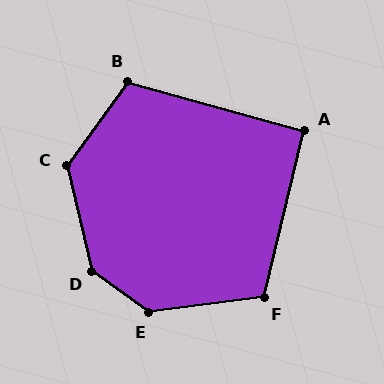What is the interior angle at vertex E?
Approximately 137 degrees (obtuse).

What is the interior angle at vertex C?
Approximately 131 degrees (obtuse).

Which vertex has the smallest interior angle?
A, at approximately 92 degrees.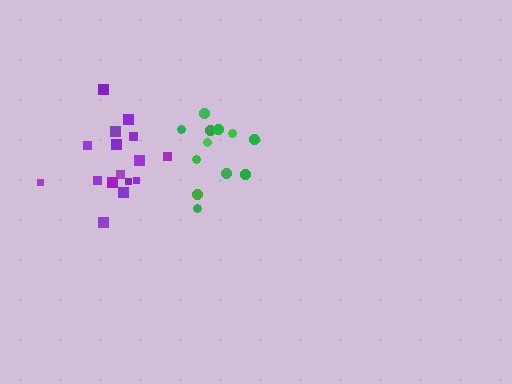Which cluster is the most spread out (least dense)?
Purple.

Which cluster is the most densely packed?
Green.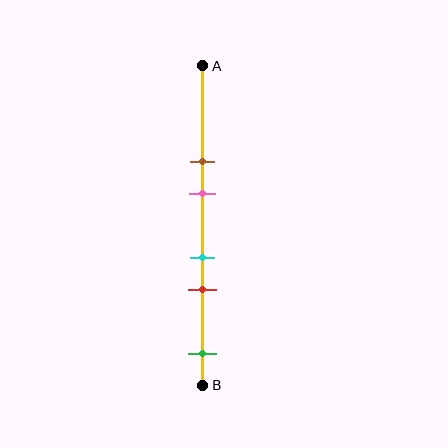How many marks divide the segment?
There are 5 marks dividing the segment.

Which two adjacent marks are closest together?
The cyan and red marks are the closest adjacent pair.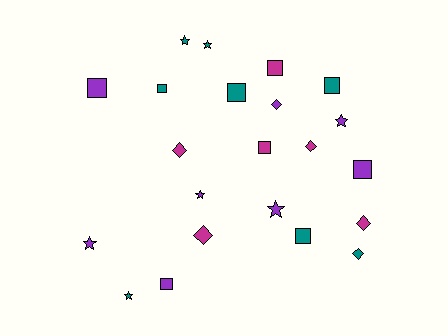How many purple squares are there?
There are 3 purple squares.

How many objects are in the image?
There are 22 objects.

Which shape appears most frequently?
Square, with 9 objects.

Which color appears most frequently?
Purple, with 8 objects.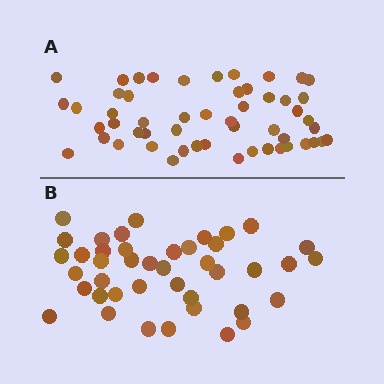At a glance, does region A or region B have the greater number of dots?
Region A (the top region) has more dots.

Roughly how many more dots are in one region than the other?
Region A has roughly 12 or so more dots than region B.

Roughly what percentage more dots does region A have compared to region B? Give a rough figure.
About 25% more.